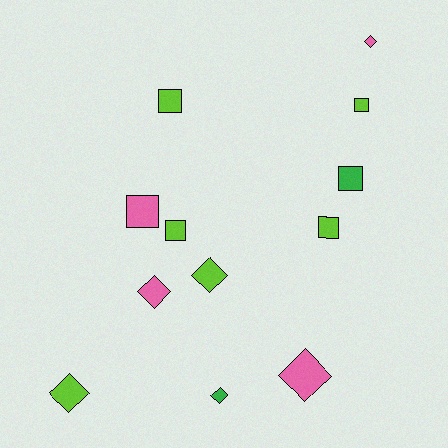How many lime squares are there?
There are 4 lime squares.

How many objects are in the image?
There are 12 objects.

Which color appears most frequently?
Lime, with 6 objects.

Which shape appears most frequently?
Diamond, with 6 objects.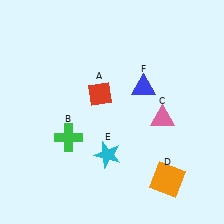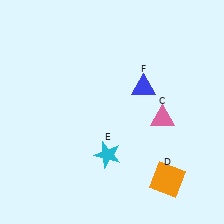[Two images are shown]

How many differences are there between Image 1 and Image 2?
There are 2 differences between the two images.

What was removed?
The green cross (B), the red diamond (A) were removed in Image 2.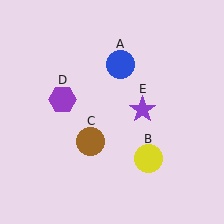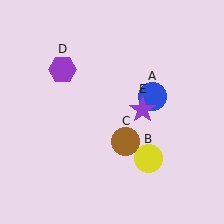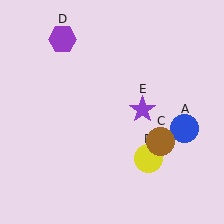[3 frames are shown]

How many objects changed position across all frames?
3 objects changed position: blue circle (object A), brown circle (object C), purple hexagon (object D).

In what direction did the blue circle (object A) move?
The blue circle (object A) moved down and to the right.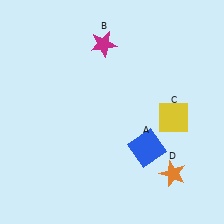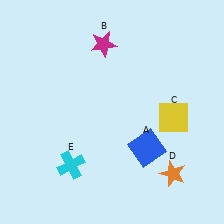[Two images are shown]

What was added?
A cyan cross (E) was added in Image 2.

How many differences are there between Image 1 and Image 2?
There is 1 difference between the two images.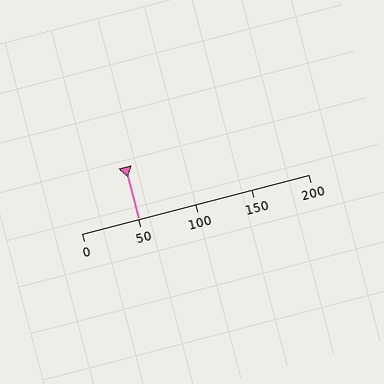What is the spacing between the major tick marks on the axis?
The major ticks are spaced 50 apart.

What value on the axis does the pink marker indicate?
The marker indicates approximately 50.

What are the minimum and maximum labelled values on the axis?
The axis runs from 0 to 200.